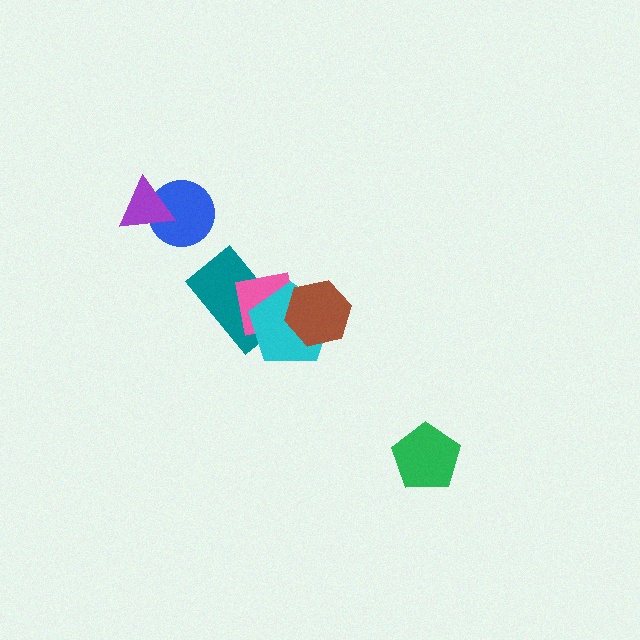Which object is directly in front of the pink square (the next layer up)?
The cyan pentagon is directly in front of the pink square.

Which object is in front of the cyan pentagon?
The brown hexagon is in front of the cyan pentagon.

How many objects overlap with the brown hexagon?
2 objects overlap with the brown hexagon.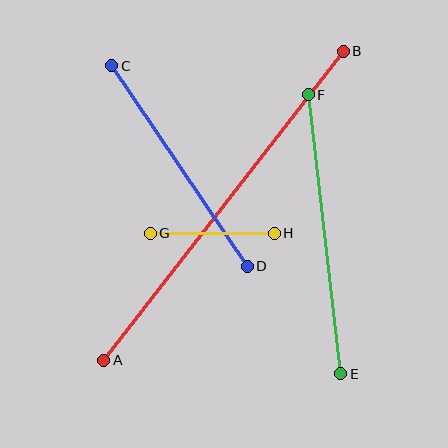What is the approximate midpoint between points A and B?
The midpoint is at approximately (224, 206) pixels.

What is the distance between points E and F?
The distance is approximately 281 pixels.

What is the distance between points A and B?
The distance is approximately 391 pixels.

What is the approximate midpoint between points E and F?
The midpoint is at approximately (324, 234) pixels.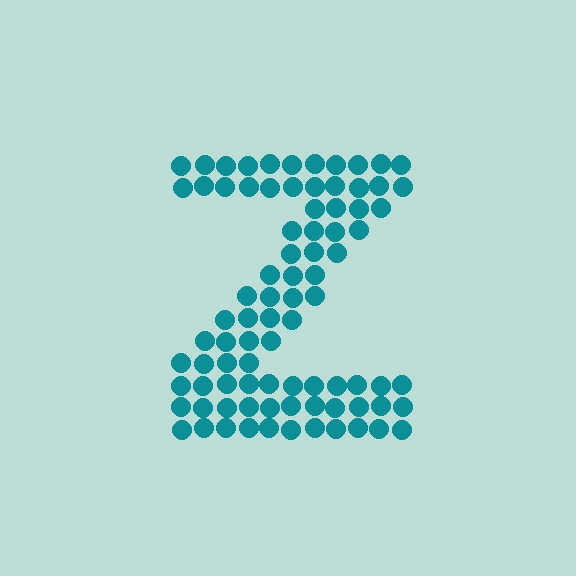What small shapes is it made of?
It is made of small circles.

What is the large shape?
The large shape is the letter Z.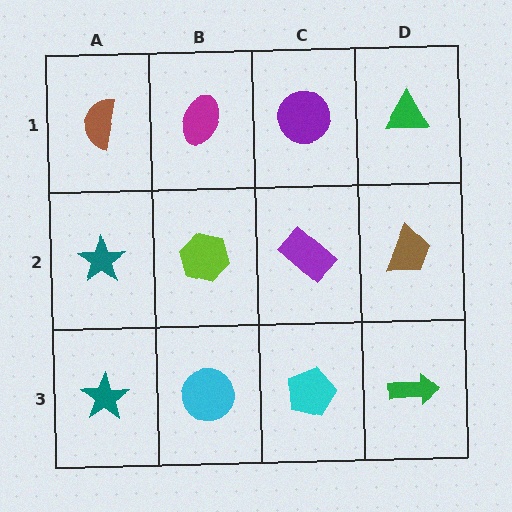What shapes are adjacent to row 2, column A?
A brown semicircle (row 1, column A), a teal star (row 3, column A), a lime hexagon (row 2, column B).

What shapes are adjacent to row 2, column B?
A magenta ellipse (row 1, column B), a cyan circle (row 3, column B), a teal star (row 2, column A), a purple rectangle (row 2, column C).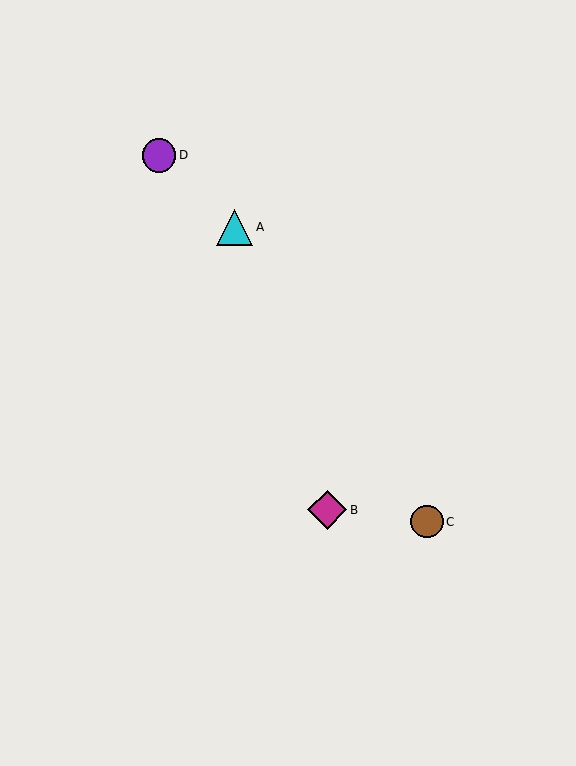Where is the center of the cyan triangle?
The center of the cyan triangle is at (235, 227).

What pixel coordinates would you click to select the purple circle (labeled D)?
Click at (159, 155) to select the purple circle D.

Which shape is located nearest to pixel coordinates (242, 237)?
The cyan triangle (labeled A) at (235, 227) is nearest to that location.